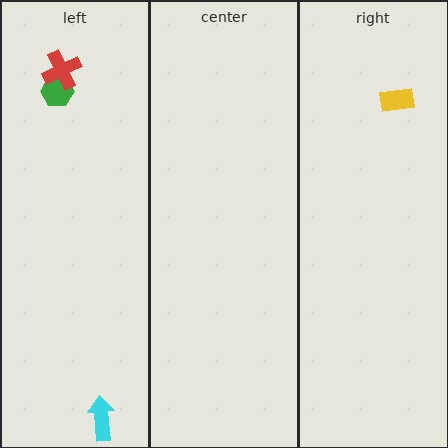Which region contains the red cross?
The left region.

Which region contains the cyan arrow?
The left region.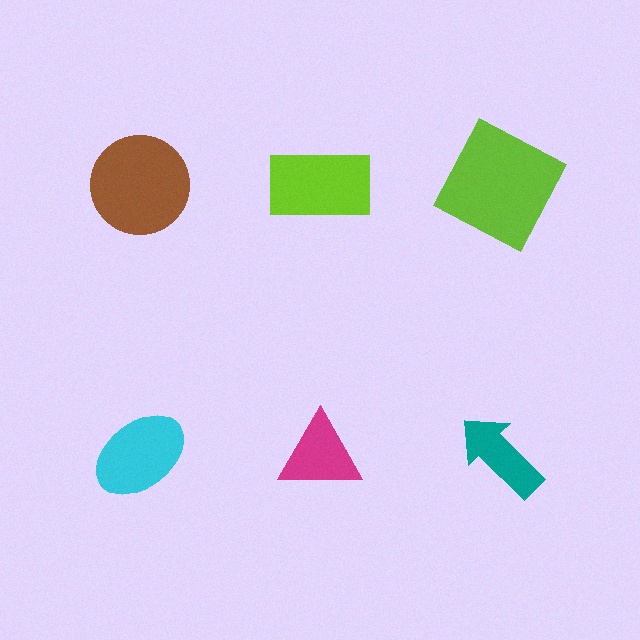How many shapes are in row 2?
3 shapes.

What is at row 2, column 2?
A magenta triangle.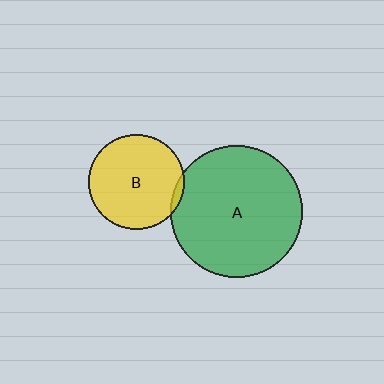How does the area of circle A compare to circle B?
Approximately 1.9 times.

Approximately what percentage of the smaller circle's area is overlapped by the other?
Approximately 5%.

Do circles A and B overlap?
Yes.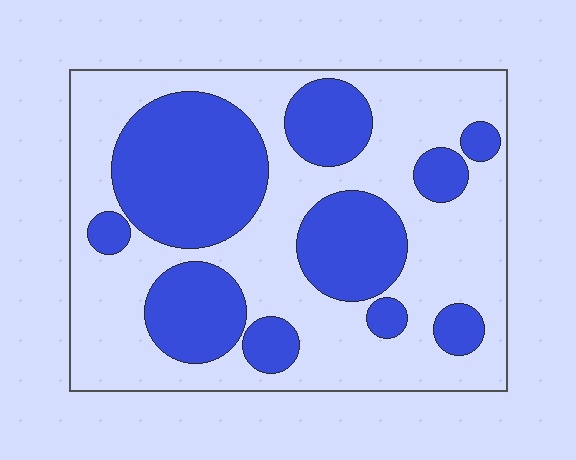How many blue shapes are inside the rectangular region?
10.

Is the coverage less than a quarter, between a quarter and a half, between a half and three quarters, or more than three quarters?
Between a quarter and a half.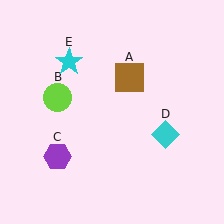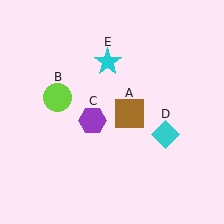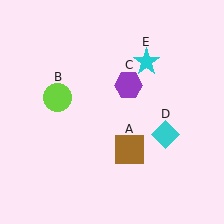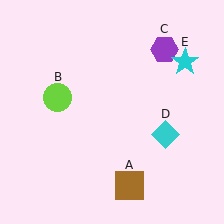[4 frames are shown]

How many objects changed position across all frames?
3 objects changed position: brown square (object A), purple hexagon (object C), cyan star (object E).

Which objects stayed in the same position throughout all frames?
Lime circle (object B) and cyan diamond (object D) remained stationary.